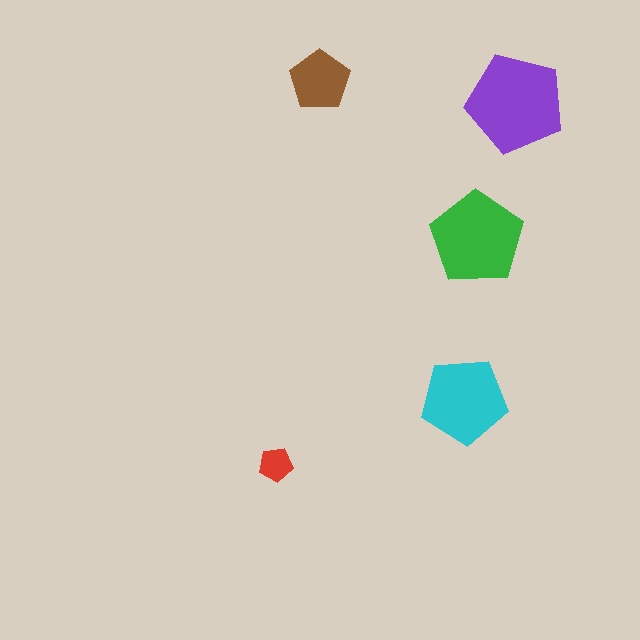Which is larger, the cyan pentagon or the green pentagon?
The green one.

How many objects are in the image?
There are 5 objects in the image.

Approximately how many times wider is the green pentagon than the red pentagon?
About 2.5 times wider.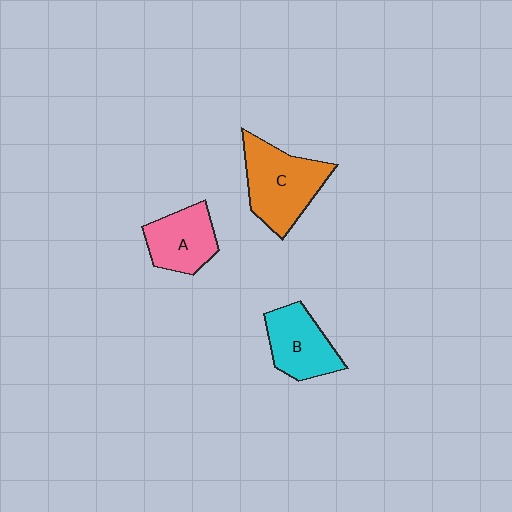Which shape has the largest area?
Shape C (orange).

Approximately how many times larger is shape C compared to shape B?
Approximately 1.3 times.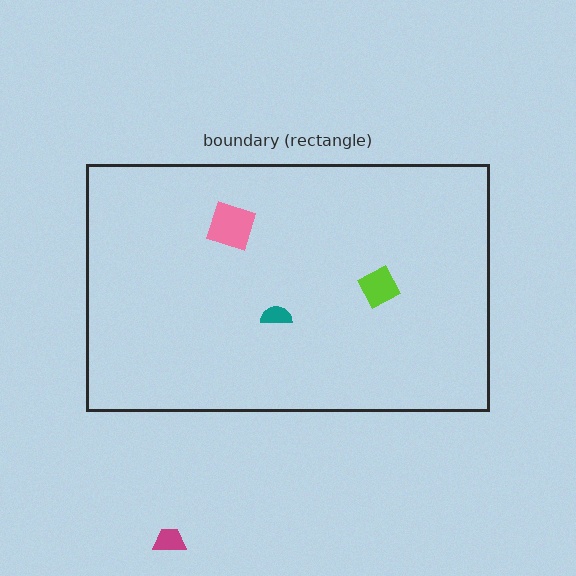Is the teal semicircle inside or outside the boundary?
Inside.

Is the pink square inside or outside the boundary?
Inside.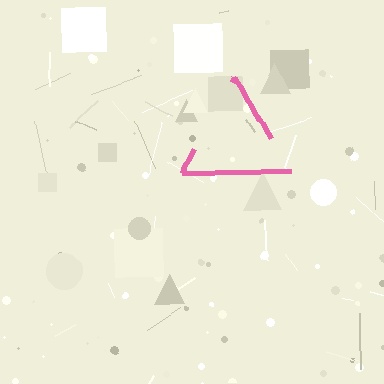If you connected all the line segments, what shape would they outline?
They would outline a triangle.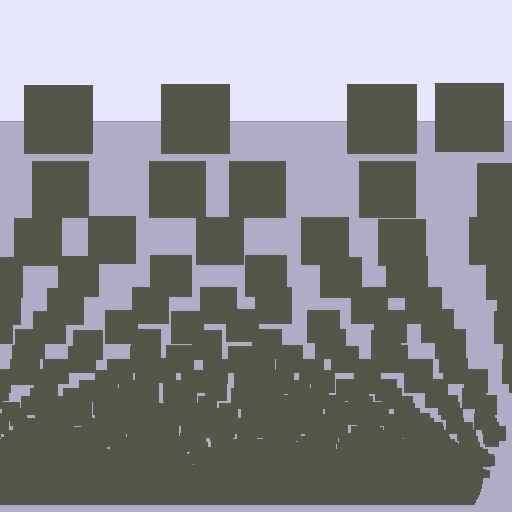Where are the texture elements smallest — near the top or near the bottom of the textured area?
Near the bottom.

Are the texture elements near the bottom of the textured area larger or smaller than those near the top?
Smaller. The gradient is inverted — elements near the bottom are smaller and denser.